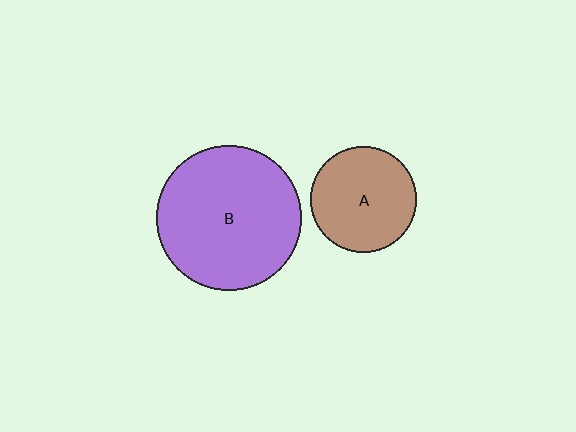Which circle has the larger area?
Circle B (purple).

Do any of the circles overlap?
No, none of the circles overlap.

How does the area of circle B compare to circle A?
Approximately 1.9 times.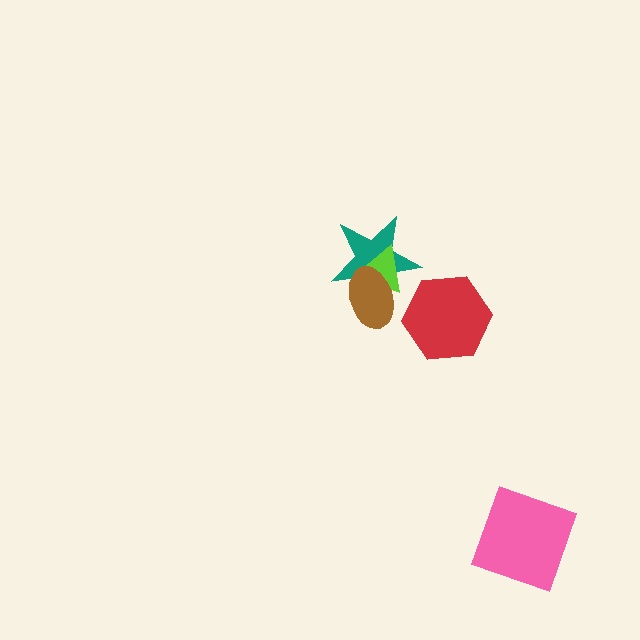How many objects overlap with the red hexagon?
0 objects overlap with the red hexagon.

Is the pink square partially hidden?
No, no other shape covers it.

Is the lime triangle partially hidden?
Yes, it is partially covered by another shape.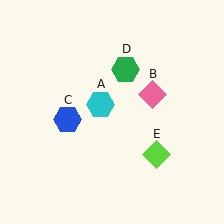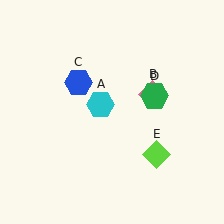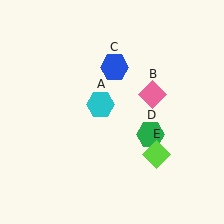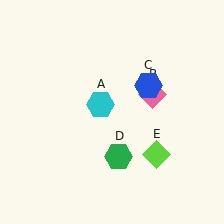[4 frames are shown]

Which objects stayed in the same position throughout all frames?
Cyan hexagon (object A) and pink diamond (object B) and lime diamond (object E) remained stationary.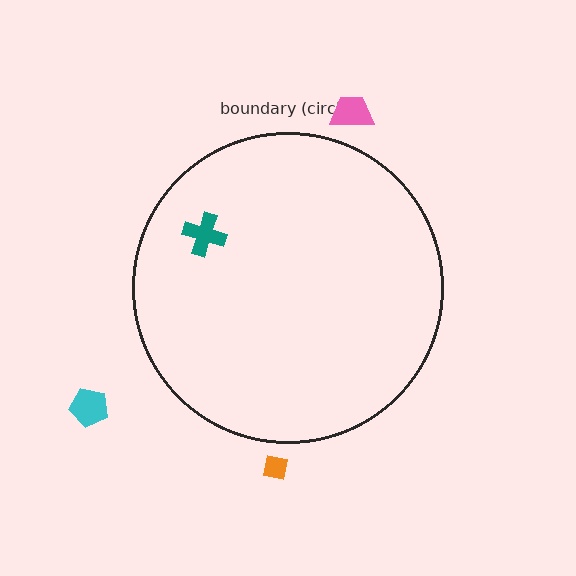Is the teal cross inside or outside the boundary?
Inside.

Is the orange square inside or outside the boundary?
Outside.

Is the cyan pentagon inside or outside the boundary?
Outside.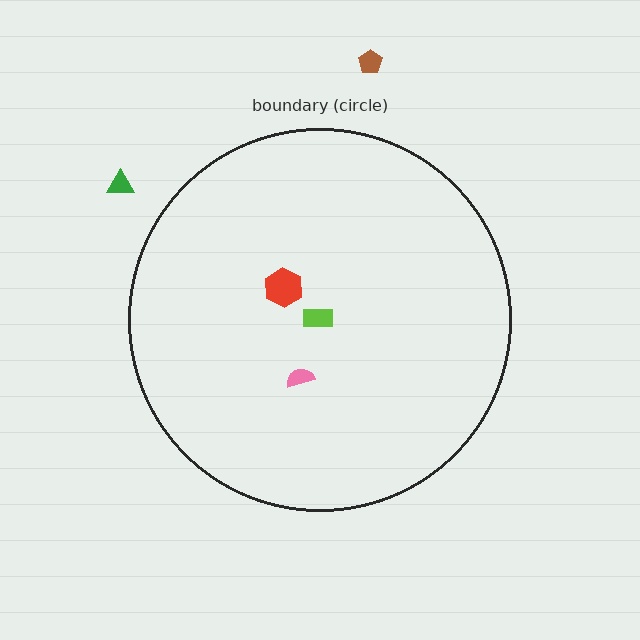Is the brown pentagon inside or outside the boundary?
Outside.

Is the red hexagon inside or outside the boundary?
Inside.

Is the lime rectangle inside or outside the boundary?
Inside.